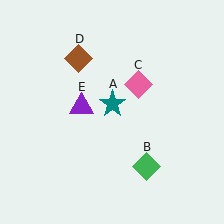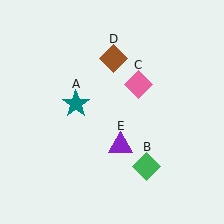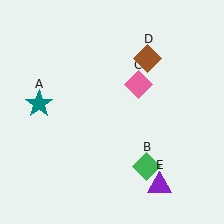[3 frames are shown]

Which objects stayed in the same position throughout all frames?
Green diamond (object B) and pink diamond (object C) remained stationary.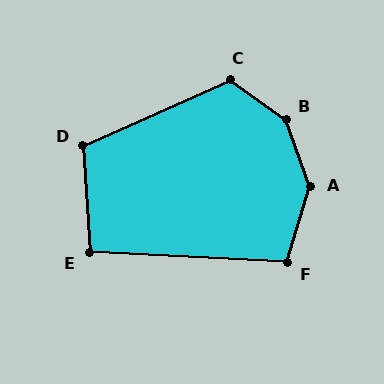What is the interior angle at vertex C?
Approximately 120 degrees (obtuse).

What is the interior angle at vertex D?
Approximately 110 degrees (obtuse).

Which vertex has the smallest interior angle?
E, at approximately 97 degrees.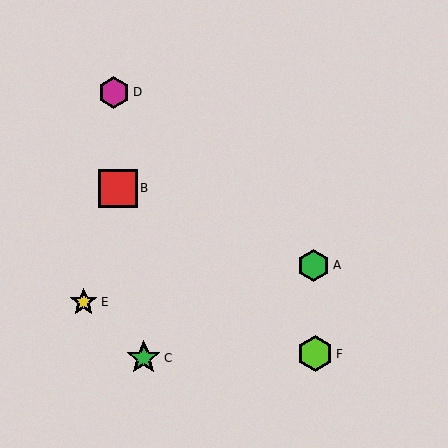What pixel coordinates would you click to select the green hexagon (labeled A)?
Click at (314, 265) to select the green hexagon A.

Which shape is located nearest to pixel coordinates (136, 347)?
The green star (labeled C) at (144, 358) is nearest to that location.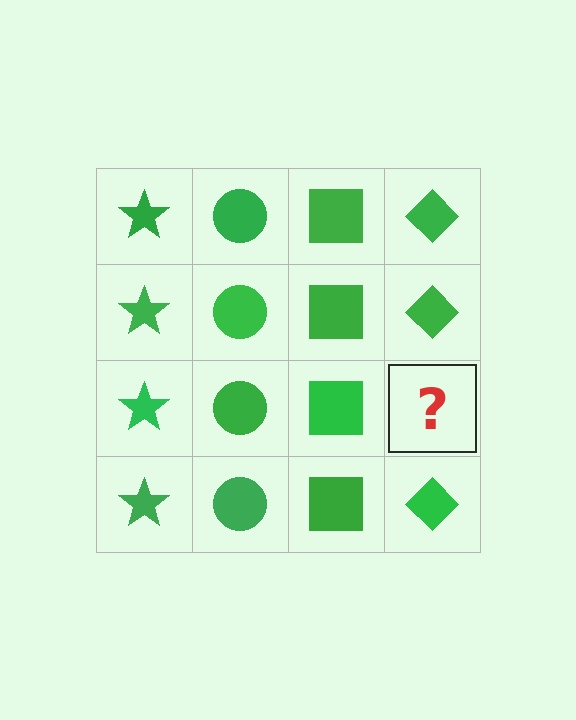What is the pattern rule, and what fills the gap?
The rule is that each column has a consistent shape. The gap should be filled with a green diamond.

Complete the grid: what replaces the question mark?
The question mark should be replaced with a green diamond.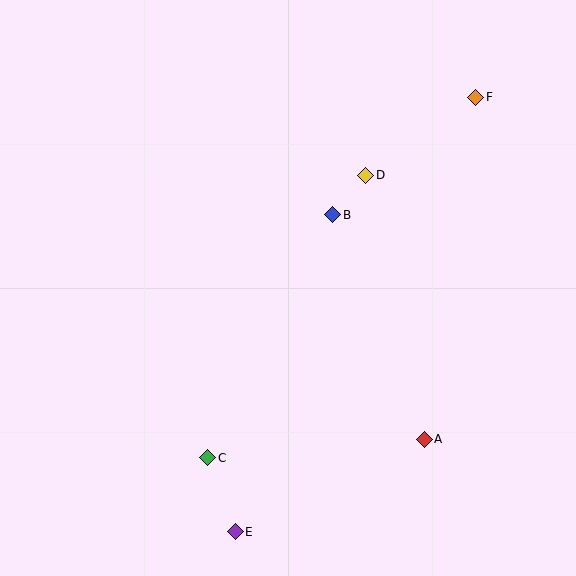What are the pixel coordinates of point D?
Point D is at (365, 175).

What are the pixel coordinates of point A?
Point A is at (424, 440).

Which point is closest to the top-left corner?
Point B is closest to the top-left corner.